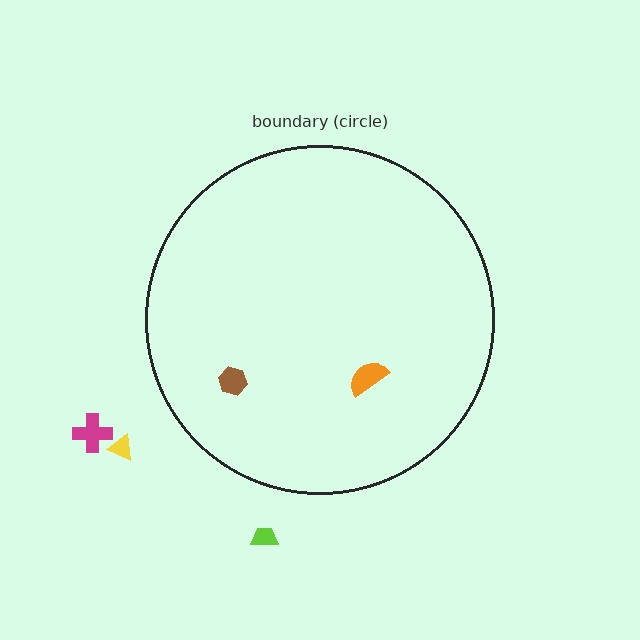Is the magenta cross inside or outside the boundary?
Outside.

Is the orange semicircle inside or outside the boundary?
Inside.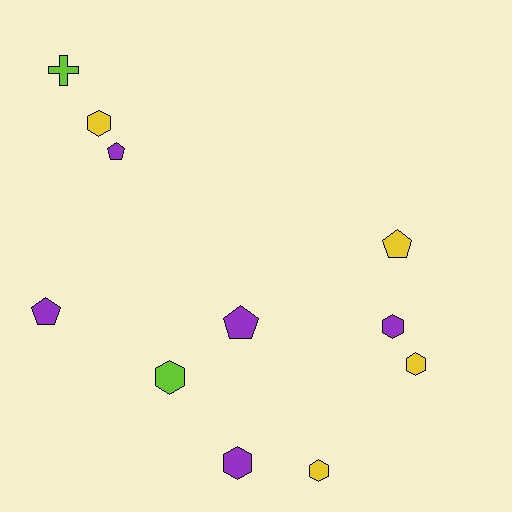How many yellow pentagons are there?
There is 1 yellow pentagon.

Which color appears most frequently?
Purple, with 5 objects.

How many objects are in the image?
There are 11 objects.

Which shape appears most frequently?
Hexagon, with 6 objects.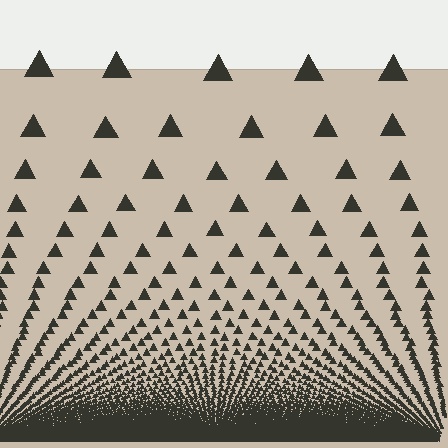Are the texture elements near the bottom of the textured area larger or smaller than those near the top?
Smaller. The gradient is inverted — elements near the bottom are smaller and denser.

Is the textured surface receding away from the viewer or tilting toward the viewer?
The surface appears to tilt toward the viewer. Texture elements get larger and sparser toward the top.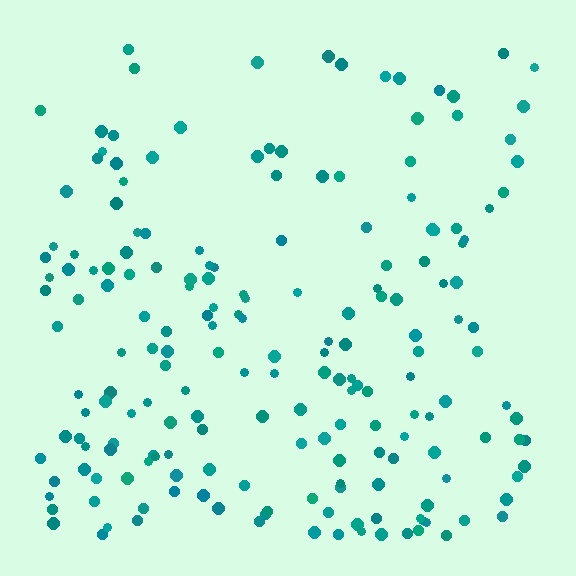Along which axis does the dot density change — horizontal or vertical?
Vertical.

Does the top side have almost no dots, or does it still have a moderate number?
Still a moderate number, just noticeably fewer than the bottom.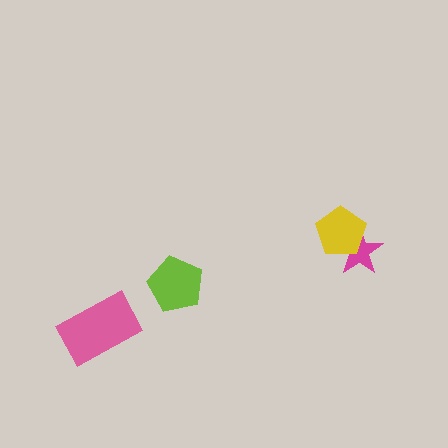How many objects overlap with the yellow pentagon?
1 object overlaps with the yellow pentagon.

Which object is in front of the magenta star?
The yellow pentagon is in front of the magenta star.